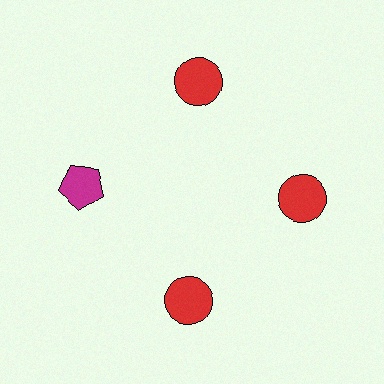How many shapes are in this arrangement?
There are 4 shapes arranged in a ring pattern.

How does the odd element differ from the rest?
It differs in both color (magenta instead of red) and shape (pentagon instead of circle).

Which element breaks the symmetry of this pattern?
The magenta pentagon at roughly the 9 o'clock position breaks the symmetry. All other shapes are red circles.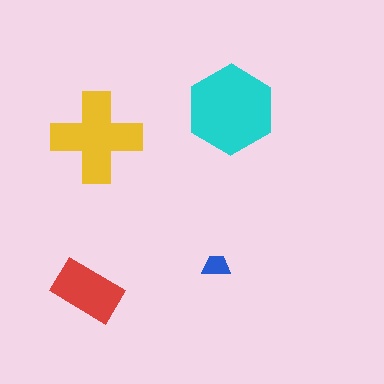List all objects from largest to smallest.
The cyan hexagon, the yellow cross, the red rectangle, the blue trapezoid.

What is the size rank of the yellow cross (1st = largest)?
2nd.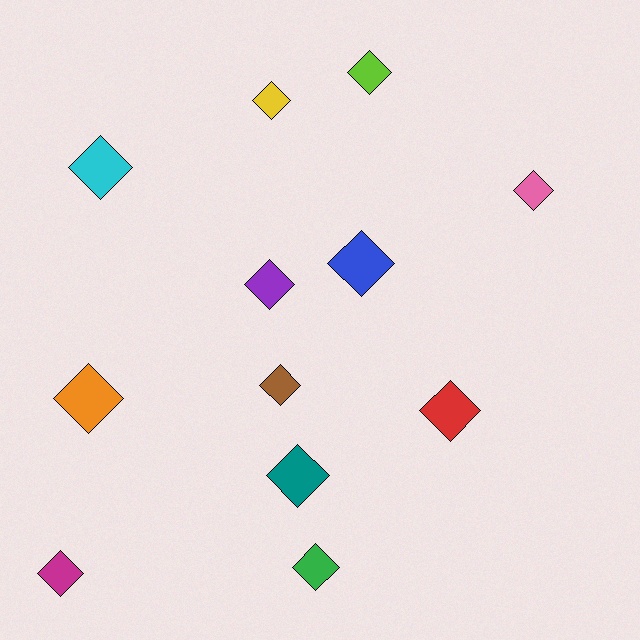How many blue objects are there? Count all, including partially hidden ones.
There is 1 blue object.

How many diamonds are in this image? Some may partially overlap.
There are 12 diamonds.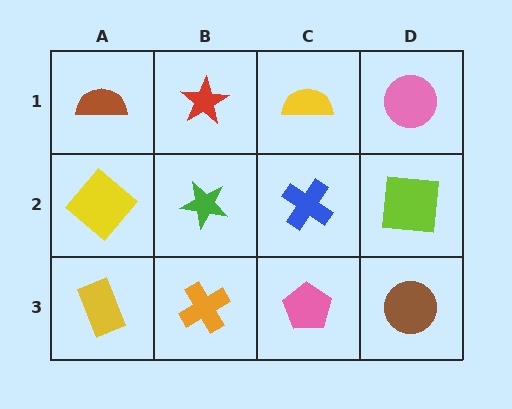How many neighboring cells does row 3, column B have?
3.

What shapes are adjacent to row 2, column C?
A yellow semicircle (row 1, column C), a pink pentagon (row 3, column C), a green star (row 2, column B), a lime square (row 2, column D).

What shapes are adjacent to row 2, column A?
A brown semicircle (row 1, column A), a yellow rectangle (row 3, column A), a green star (row 2, column B).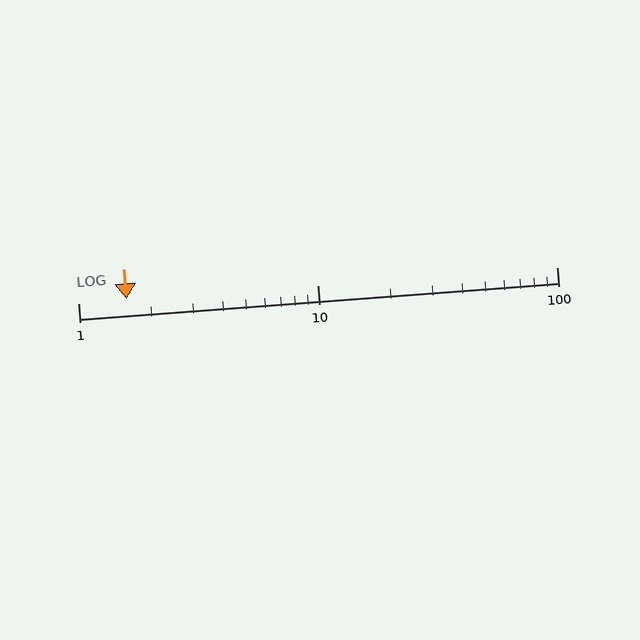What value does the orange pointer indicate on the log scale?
The pointer indicates approximately 1.6.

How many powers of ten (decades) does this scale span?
The scale spans 2 decades, from 1 to 100.